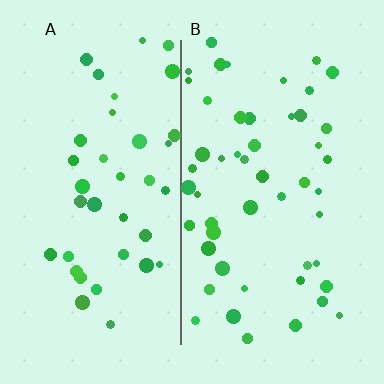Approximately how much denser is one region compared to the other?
Approximately 1.4× — region B over region A.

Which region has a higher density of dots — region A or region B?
B (the right).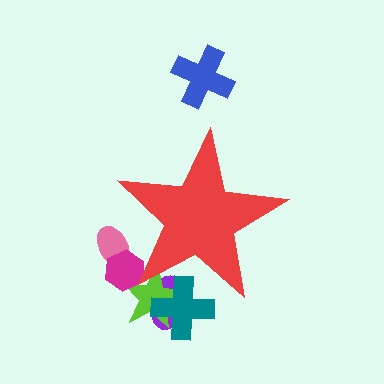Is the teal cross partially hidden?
Yes, the teal cross is partially hidden behind the red star.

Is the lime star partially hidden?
Yes, the lime star is partially hidden behind the red star.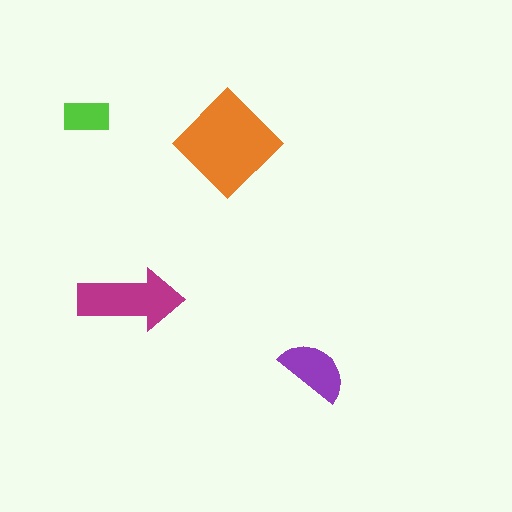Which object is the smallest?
The lime rectangle.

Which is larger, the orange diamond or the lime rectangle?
The orange diamond.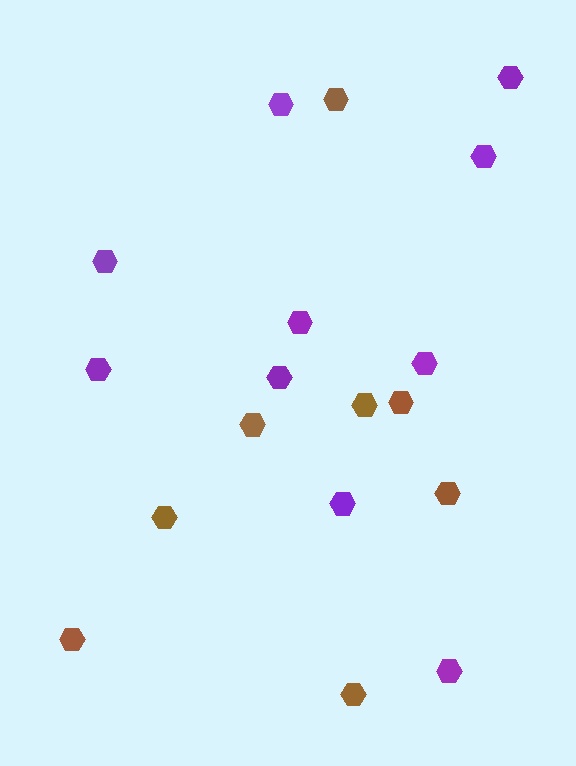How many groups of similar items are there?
There are 2 groups: one group of brown hexagons (8) and one group of purple hexagons (10).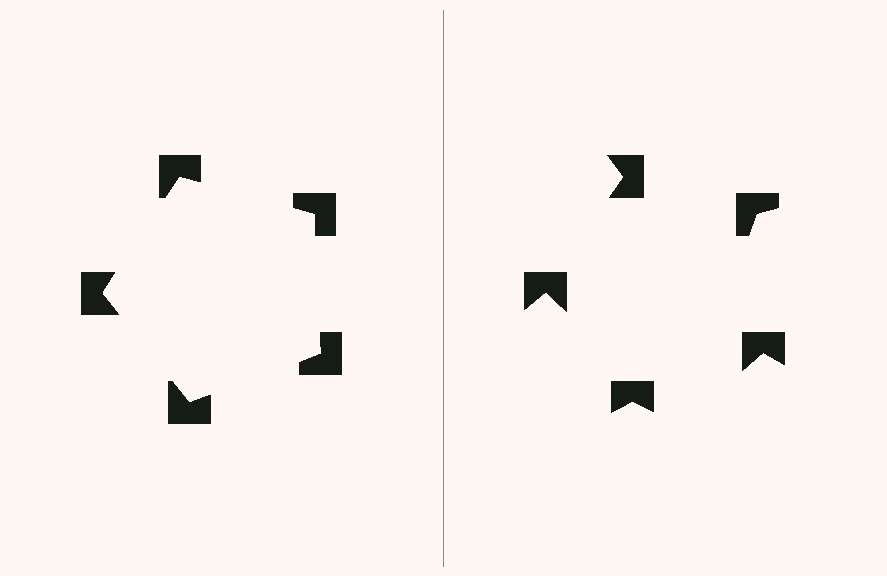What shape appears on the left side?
An illusory pentagon.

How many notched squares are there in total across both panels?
10 — 5 on each side.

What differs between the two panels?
The notched squares are positioned identically on both sides; only the wedge orientations differ. On the left they align to a pentagon; on the right they are misaligned.